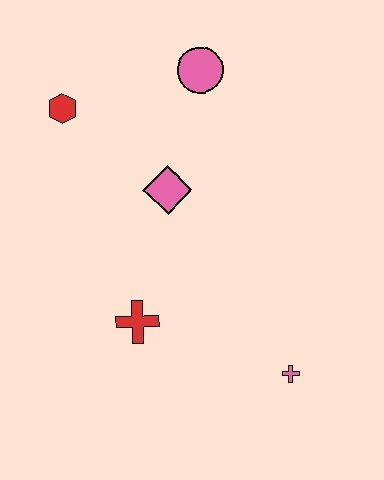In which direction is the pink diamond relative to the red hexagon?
The pink diamond is to the right of the red hexagon.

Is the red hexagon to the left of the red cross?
Yes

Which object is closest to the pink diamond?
The pink circle is closest to the pink diamond.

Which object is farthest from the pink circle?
The pink cross is farthest from the pink circle.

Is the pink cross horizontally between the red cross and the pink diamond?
No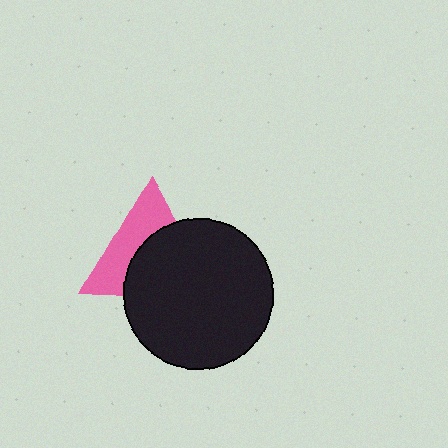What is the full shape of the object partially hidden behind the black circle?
The partially hidden object is a pink triangle.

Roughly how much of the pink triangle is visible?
About half of it is visible (roughly 46%).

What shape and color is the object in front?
The object in front is a black circle.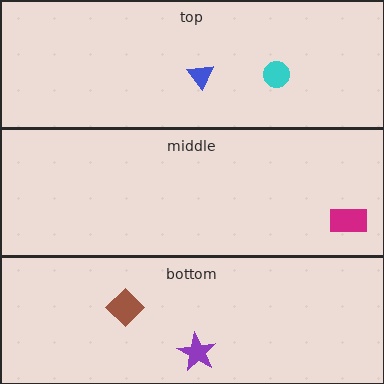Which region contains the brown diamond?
The bottom region.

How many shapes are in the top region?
2.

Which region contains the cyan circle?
The top region.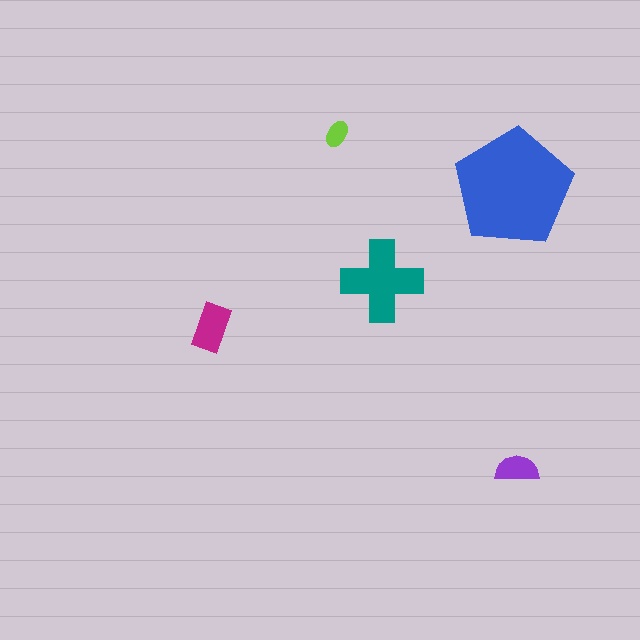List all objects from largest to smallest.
The blue pentagon, the teal cross, the magenta rectangle, the purple semicircle, the lime ellipse.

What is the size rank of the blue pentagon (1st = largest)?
1st.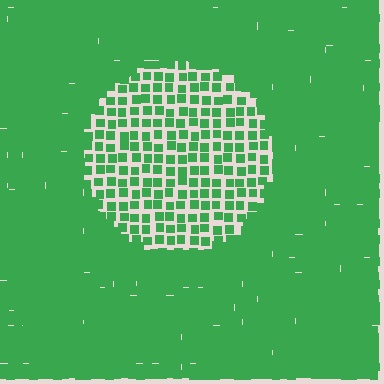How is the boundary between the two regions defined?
The boundary is defined by a change in element density (approximately 2.4x ratio). All elements are the same color, size, and shape.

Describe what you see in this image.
The image contains small green elements arranged at two different densities. A circle-shaped region is visible where the elements are less densely packed than the surrounding area.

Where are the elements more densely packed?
The elements are more densely packed outside the circle boundary.